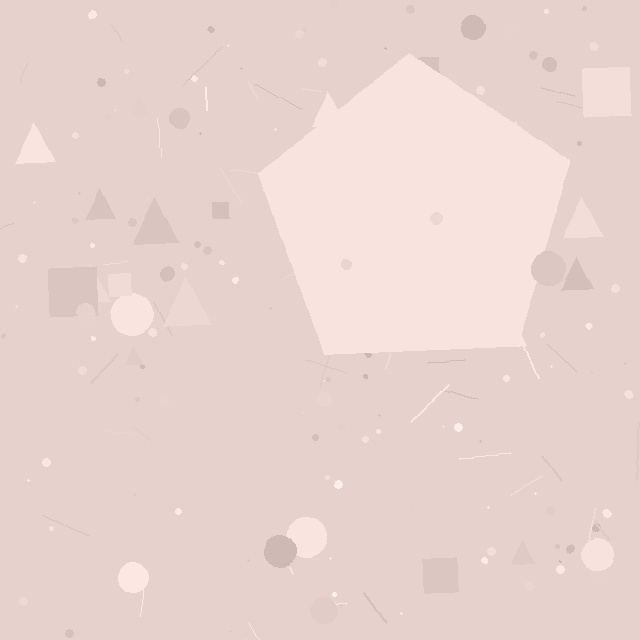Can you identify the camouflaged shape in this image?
The camouflaged shape is a pentagon.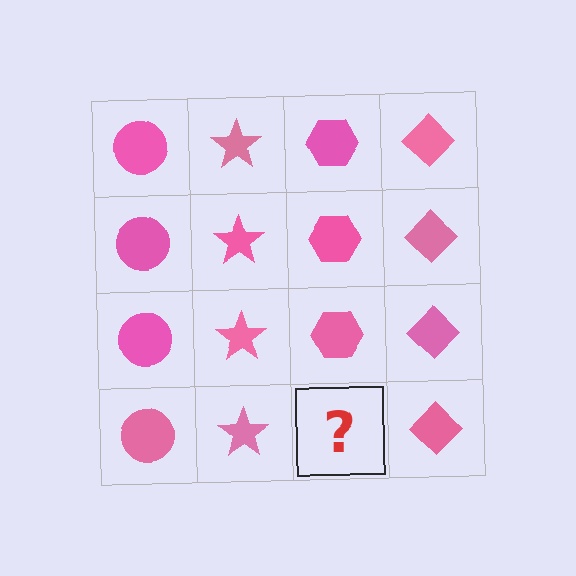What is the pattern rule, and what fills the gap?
The rule is that each column has a consistent shape. The gap should be filled with a pink hexagon.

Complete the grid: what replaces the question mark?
The question mark should be replaced with a pink hexagon.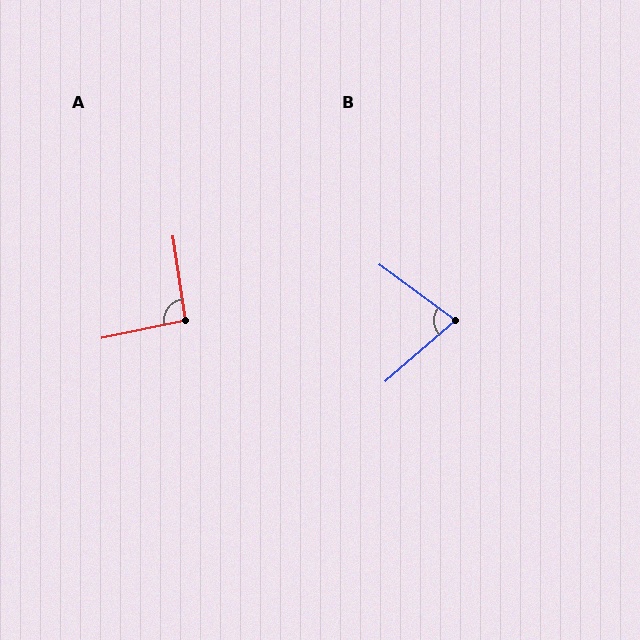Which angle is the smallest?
B, at approximately 78 degrees.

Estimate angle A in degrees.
Approximately 94 degrees.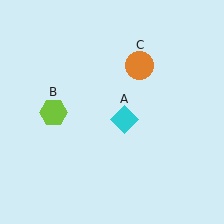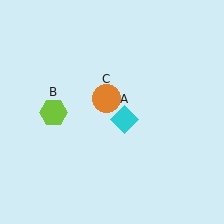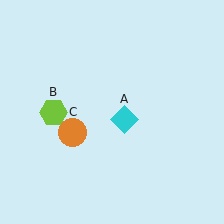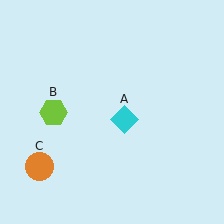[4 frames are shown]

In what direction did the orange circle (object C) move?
The orange circle (object C) moved down and to the left.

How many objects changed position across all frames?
1 object changed position: orange circle (object C).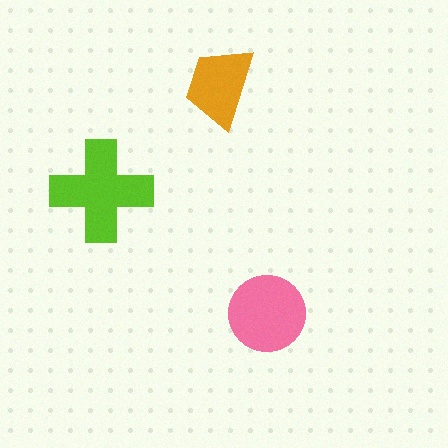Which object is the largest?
The lime cross.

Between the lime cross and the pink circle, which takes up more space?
The lime cross.